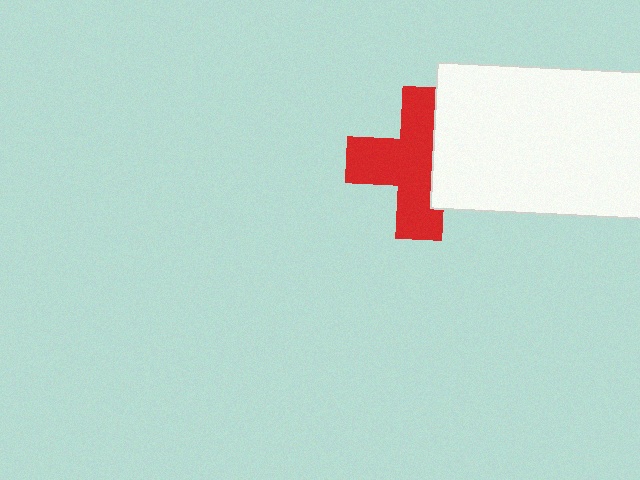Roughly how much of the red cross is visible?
Most of it is visible (roughly 65%).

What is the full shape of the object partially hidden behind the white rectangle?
The partially hidden object is a red cross.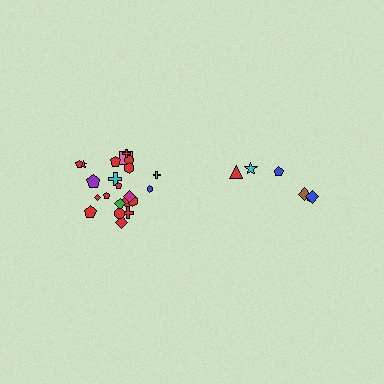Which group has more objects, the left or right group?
The left group.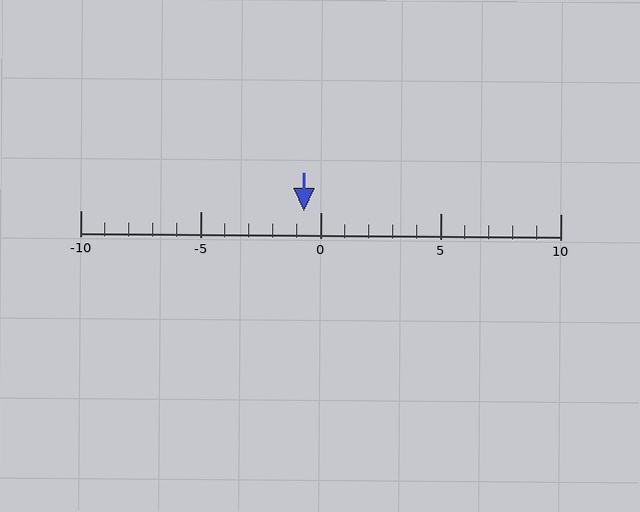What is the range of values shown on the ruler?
The ruler shows values from -10 to 10.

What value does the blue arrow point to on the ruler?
The blue arrow points to approximately -1.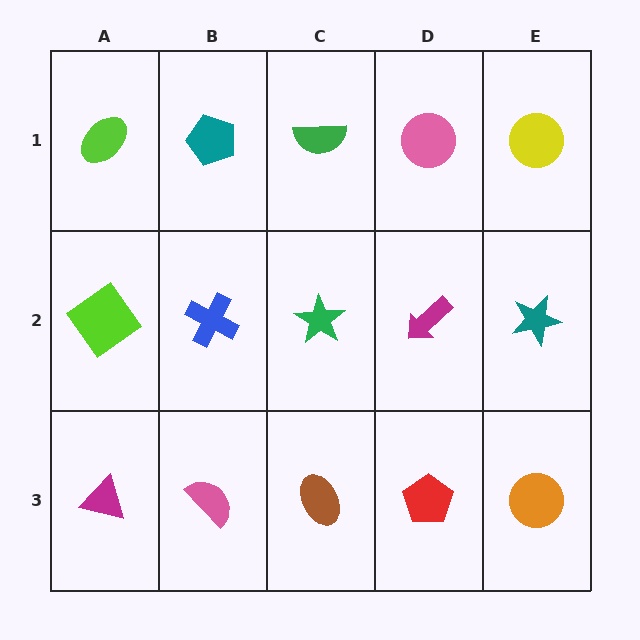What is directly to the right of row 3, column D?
An orange circle.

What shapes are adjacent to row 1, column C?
A green star (row 2, column C), a teal pentagon (row 1, column B), a pink circle (row 1, column D).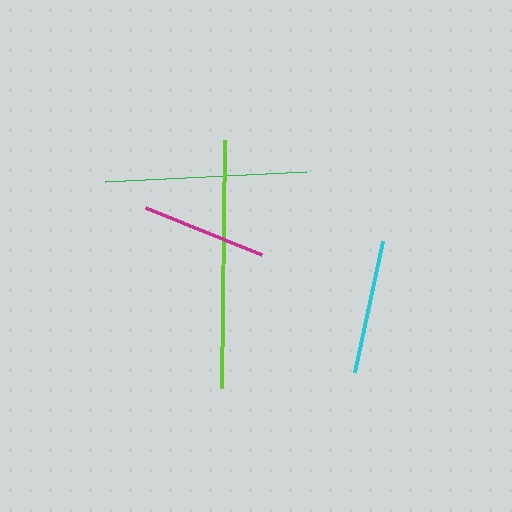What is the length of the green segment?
The green segment is approximately 201 pixels long.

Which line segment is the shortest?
The magenta line is the shortest at approximately 125 pixels.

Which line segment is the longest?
The lime line is the longest at approximately 248 pixels.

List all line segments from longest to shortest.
From longest to shortest: lime, green, cyan, magenta.